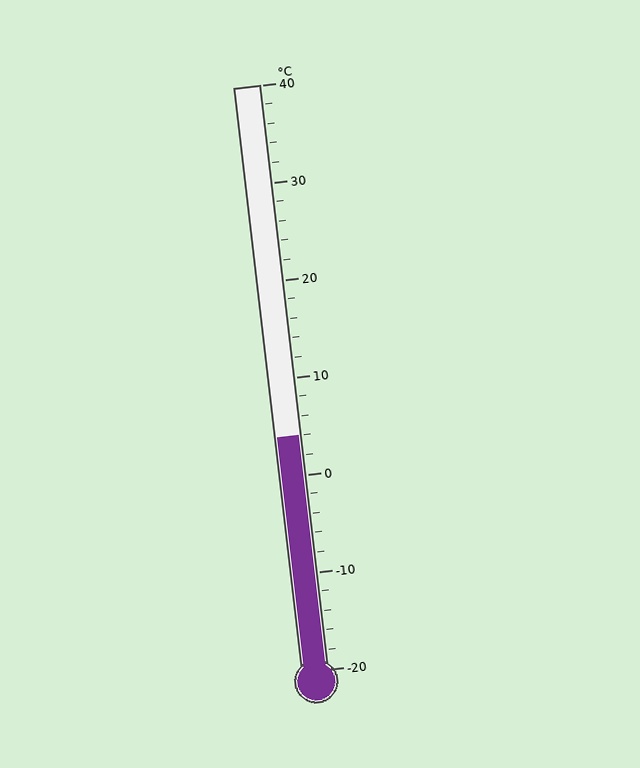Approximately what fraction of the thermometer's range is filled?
The thermometer is filled to approximately 40% of its range.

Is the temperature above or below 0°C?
The temperature is above 0°C.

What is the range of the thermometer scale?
The thermometer scale ranges from -20°C to 40°C.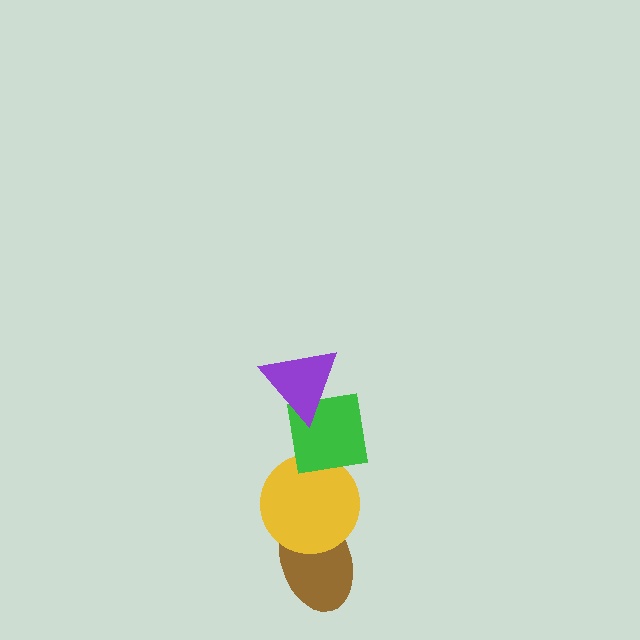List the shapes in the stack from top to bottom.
From top to bottom: the purple triangle, the green square, the yellow circle, the brown ellipse.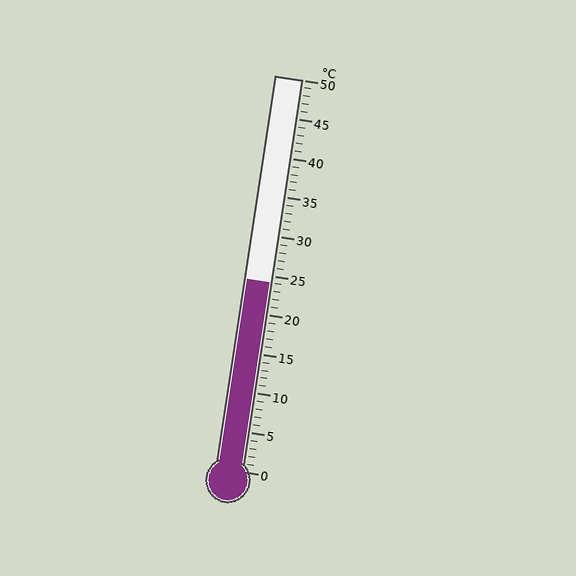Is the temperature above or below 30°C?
The temperature is below 30°C.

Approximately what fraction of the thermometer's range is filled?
The thermometer is filled to approximately 50% of its range.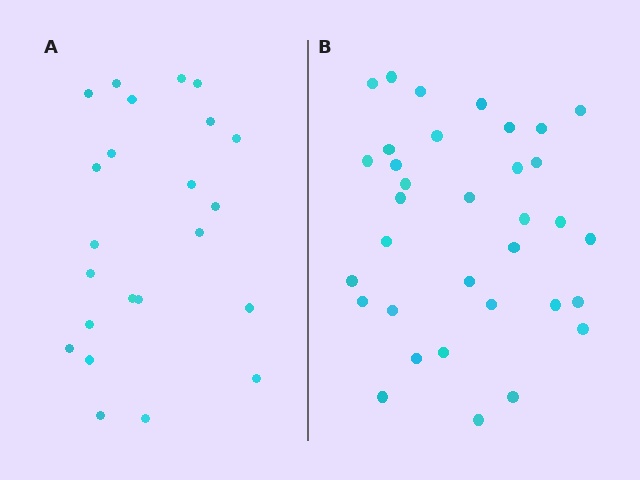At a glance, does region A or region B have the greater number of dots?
Region B (the right region) has more dots.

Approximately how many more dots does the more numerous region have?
Region B has roughly 12 or so more dots than region A.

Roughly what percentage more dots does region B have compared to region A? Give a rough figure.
About 50% more.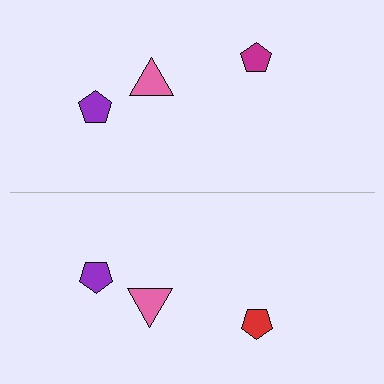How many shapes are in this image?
There are 6 shapes in this image.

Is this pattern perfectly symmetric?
No, the pattern is not perfectly symmetric. The red pentagon on the bottom side breaks the symmetry — its mirror counterpart is magenta.